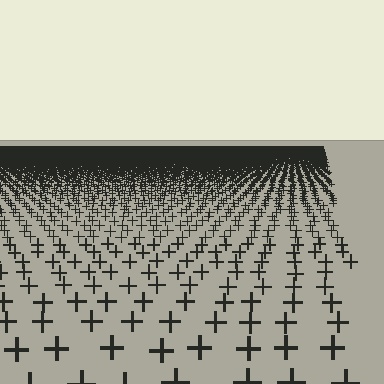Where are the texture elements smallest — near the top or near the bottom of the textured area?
Near the top.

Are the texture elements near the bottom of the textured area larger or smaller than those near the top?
Larger. Near the bottom, elements are closer to the viewer and appear at a bigger on-screen size.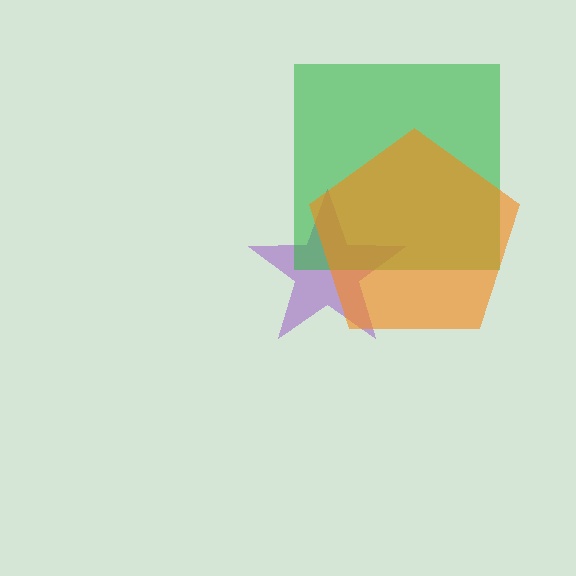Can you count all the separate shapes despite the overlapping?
Yes, there are 3 separate shapes.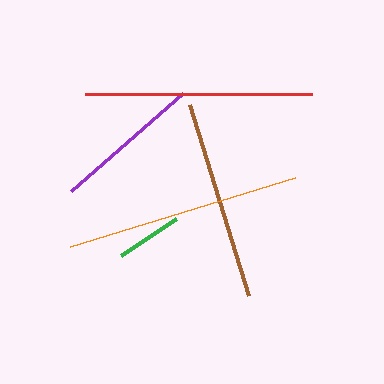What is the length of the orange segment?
The orange segment is approximately 235 pixels long.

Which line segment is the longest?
The orange line is the longest at approximately 235 pixels.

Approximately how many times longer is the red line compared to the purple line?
The red line is approximately 1.5 times the length of the purple line.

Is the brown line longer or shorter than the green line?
The brown line is longer than the green line.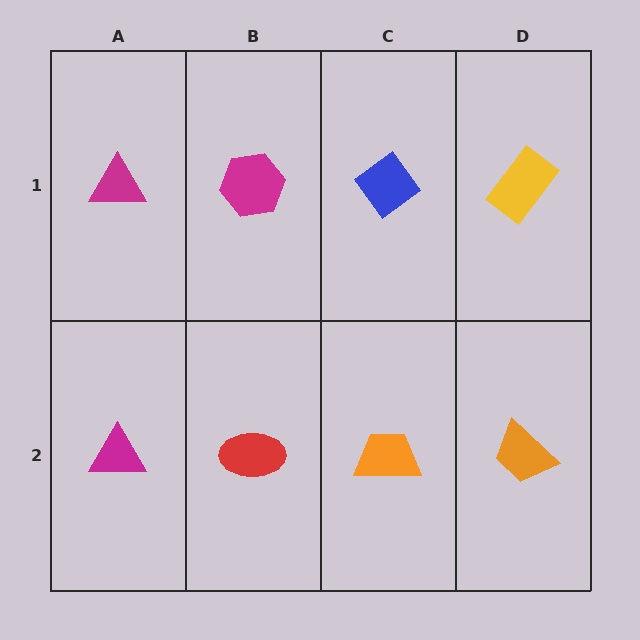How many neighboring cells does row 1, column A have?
2.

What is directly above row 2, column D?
A yellow rectangle.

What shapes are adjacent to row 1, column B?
A red ellipse (row 2, column B), a magenta triangle (row 1, column A), a blue diamond (row 1, column C).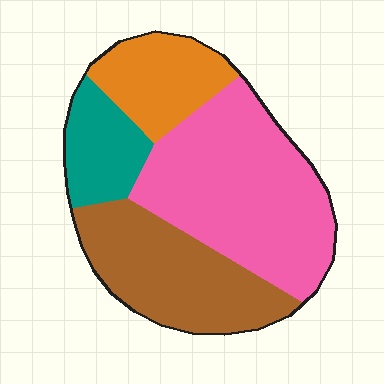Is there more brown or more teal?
Brown.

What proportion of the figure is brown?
Brown covers roughly 30% of the figure.